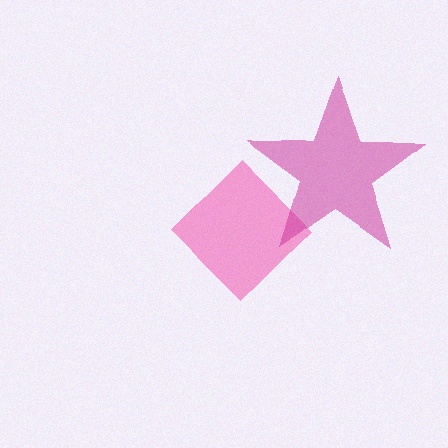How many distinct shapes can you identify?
There are 2 distinct shapes: a pink diamond, a magenta star.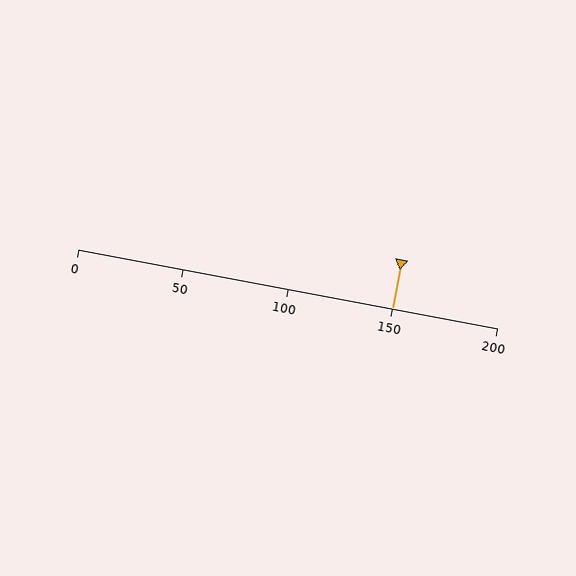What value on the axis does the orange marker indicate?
The marker indicates approximately 150.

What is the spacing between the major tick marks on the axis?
The major ticks are spaced 50 apart.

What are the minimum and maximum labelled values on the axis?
The axis runs from 0 to 200.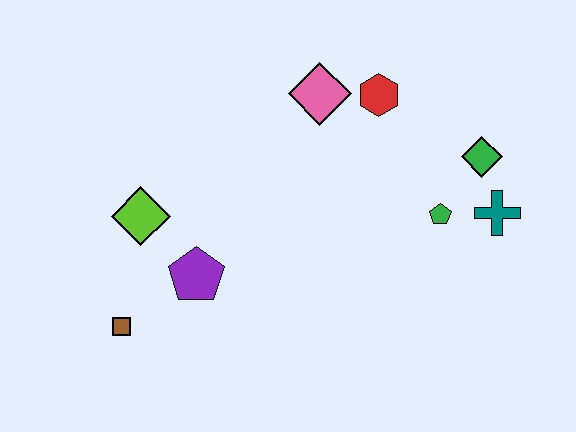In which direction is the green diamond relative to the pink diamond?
The green diamond is to the right of the pink diamond.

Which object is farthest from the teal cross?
The brown square is farthest from the teal cross.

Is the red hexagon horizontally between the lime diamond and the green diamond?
Yes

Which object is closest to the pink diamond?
The red hexagon is closest to the pink diamond.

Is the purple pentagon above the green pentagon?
No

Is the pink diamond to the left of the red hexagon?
Yes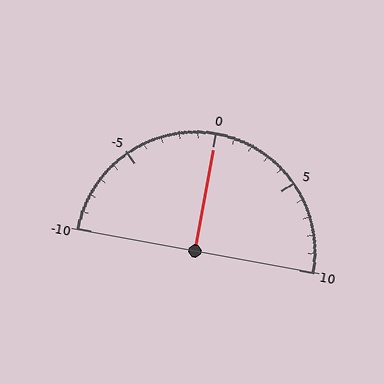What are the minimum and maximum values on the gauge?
The gauge ranges from -10 to 10.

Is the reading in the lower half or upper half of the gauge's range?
The reading is in the upper half of the range (-10 to 10).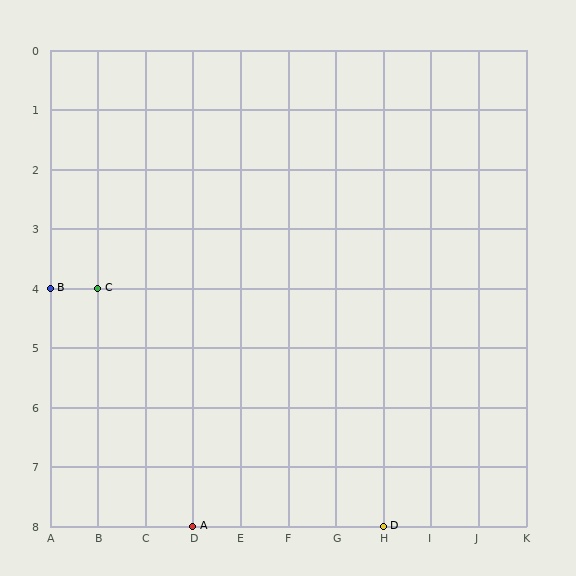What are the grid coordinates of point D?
Point D is at grid coordinates (H, 8).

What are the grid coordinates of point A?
Point A is at grid coordinates (D, 8).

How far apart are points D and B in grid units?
Points D and B are 7 columns and 4 rows apart (about 8.1 grid units diagonally).